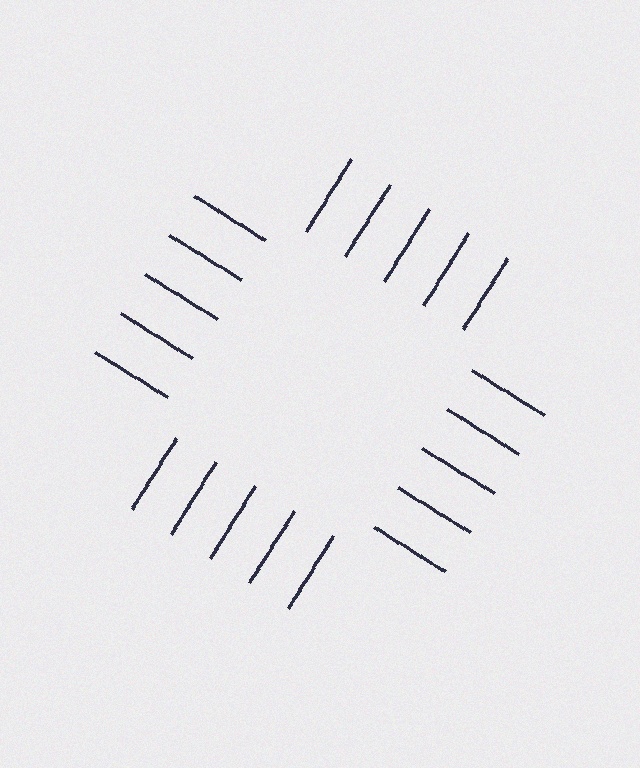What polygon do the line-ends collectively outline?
An illusory square — the line segments terminate on its edges but no continuous stroke is drawn.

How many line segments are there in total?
20 — 5 along each of the 4 edges.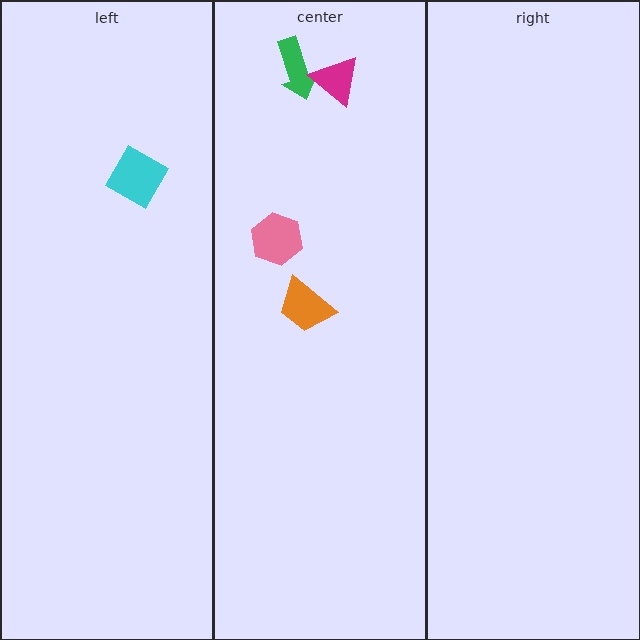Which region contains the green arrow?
The center region.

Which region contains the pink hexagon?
The center region.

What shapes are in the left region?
The cyan square.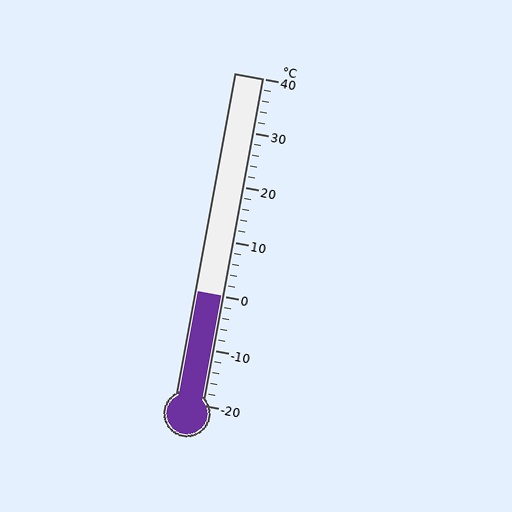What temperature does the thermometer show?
The thermometer shows approximately 0°C.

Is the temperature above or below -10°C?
The temperature is above -10°C.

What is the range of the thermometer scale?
The thermometer scale ranges from -20°C to 40°C.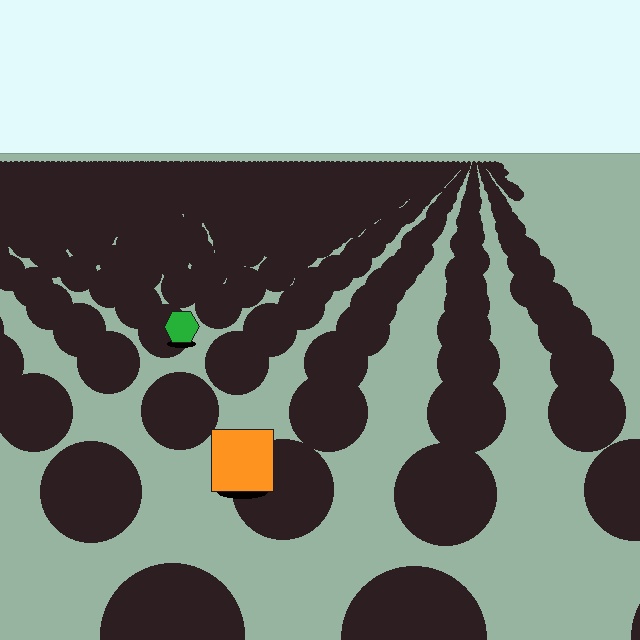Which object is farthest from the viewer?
The green hexagon is farthest from the viewer. It appears smaller and the ground texture around it is denser.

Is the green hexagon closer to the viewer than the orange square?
No. The orange square is closer — you can tell from the texture gradient: the ground texture is coarser near it.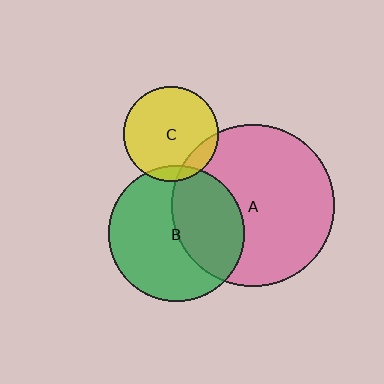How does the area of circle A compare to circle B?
Approximately 1.4 times.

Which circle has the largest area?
Circle A (pink).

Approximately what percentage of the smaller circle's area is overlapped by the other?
Approximately 40%.